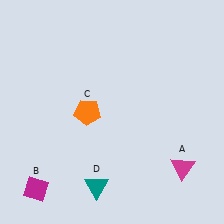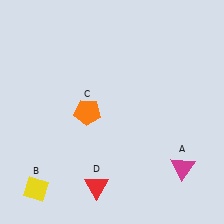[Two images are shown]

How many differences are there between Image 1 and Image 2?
There are 2 differences between the two images.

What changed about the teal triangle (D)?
In Image 1, D is teal. In Image 2, it changed to red.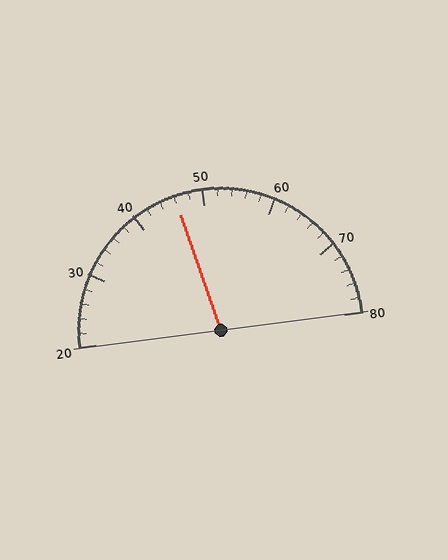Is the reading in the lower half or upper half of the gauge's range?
The reading is in the lower half of the range (20 to 80).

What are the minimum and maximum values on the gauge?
The gauge ranges from 20 to 80.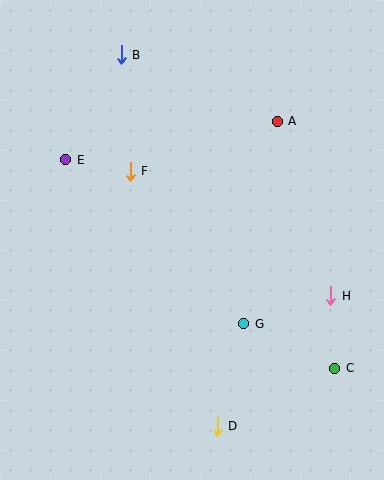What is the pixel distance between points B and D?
The distance between B and D is 384 pixels.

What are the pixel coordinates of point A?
Point A is at (277, 121).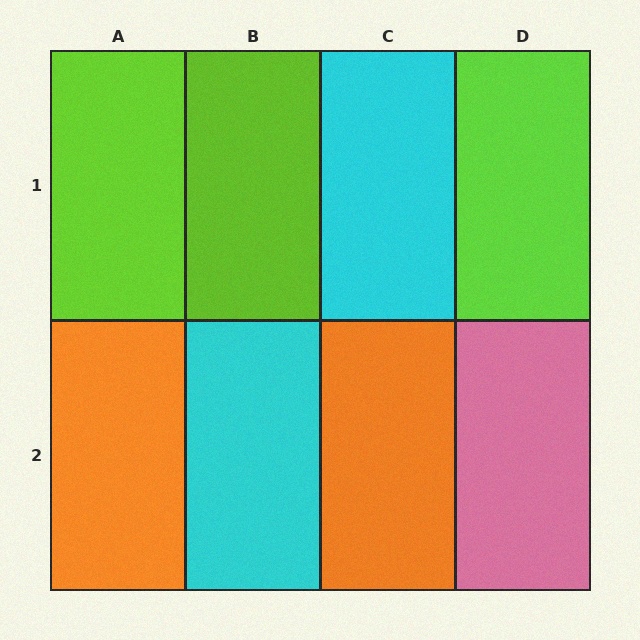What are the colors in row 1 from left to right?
Lime, lime, cyan, lime.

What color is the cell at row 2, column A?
Orange.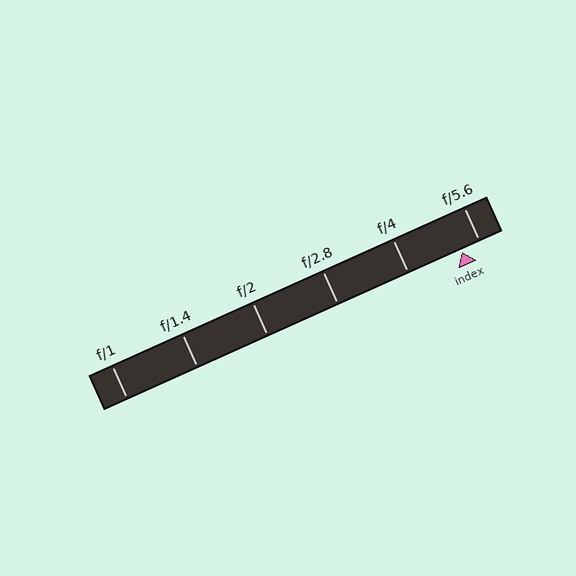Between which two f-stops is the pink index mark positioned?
The index mark is between f/4 and f/5.6.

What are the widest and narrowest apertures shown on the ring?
The widest aperture shown is f/1 and the narrowest is f/5.6.